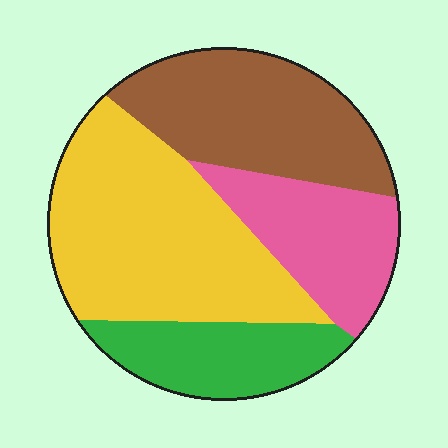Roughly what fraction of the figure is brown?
Brown takes up about one quarter (1/4) of the figure.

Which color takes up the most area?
Yellow, at roughly 40%.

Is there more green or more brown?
Brown.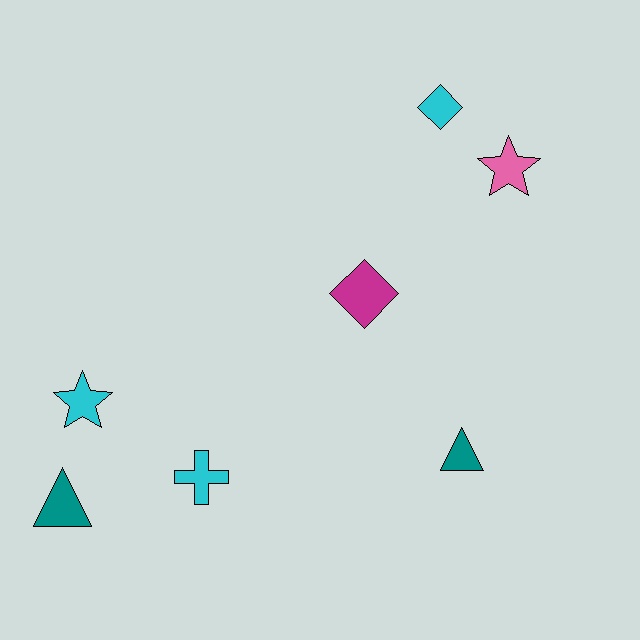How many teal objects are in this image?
There are 2 teal objects.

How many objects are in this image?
There are 7 objects.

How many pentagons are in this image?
There are no pentagons.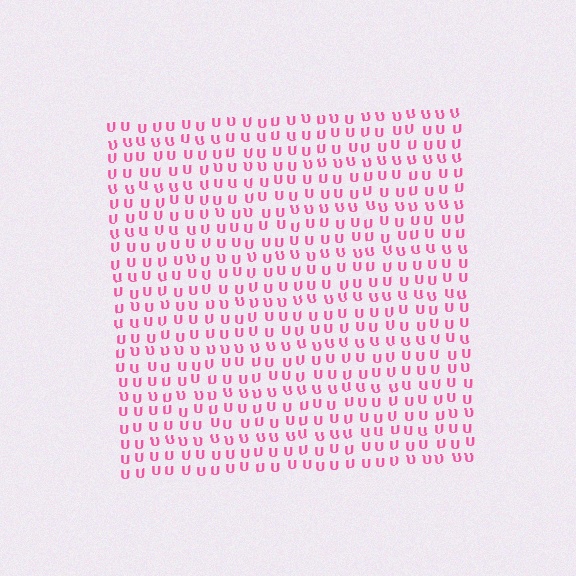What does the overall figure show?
The overall figure shows a square.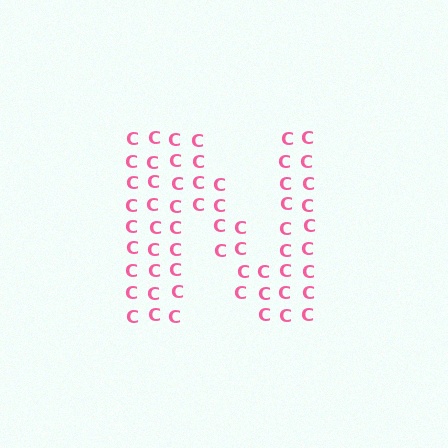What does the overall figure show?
The overall figure shows the letter N.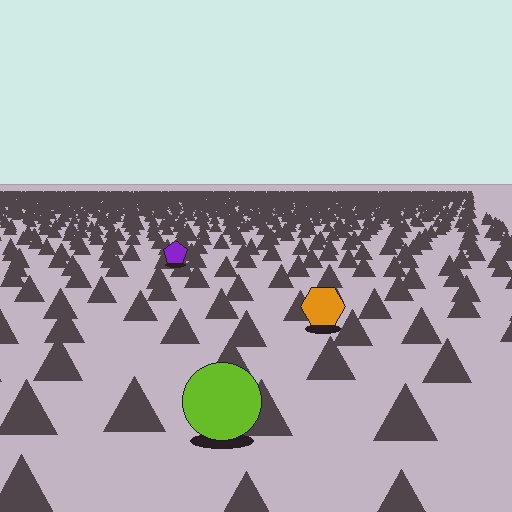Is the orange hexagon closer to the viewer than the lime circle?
No. The lime circle is closer — you can tell from the texture gradient: the ground texture is coarser near it.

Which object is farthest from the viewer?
The purple pentagon is farthest from the viewer. It appears smaller and the ground texture around it is denser.